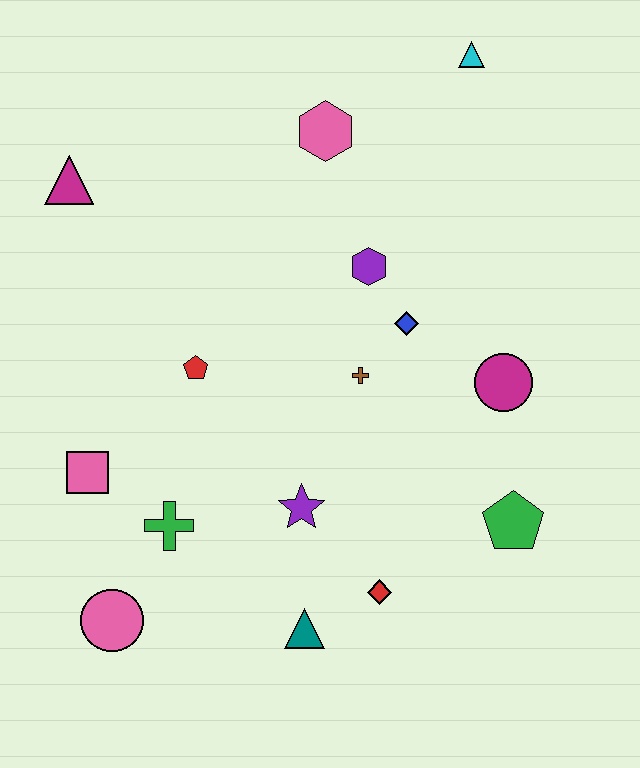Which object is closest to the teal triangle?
The red diamond is closest to the teal triangle.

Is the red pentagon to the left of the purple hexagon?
Yes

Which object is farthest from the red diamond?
The cyan triangle is farthest from the red diamond.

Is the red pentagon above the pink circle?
Yes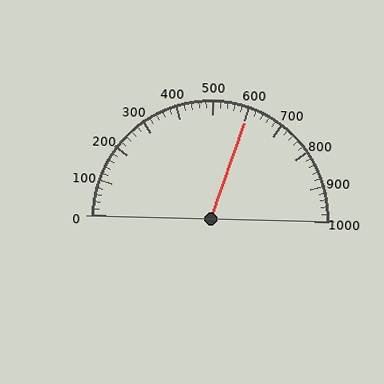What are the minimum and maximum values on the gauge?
The gauge ranges from 0 to 1000.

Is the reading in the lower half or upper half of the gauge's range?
The reading is in the upper half of the range (0 to 1000).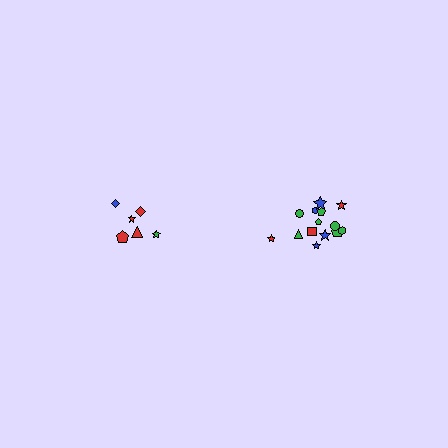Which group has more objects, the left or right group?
The right group.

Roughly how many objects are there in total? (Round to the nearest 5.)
Roughly 20 objects in total.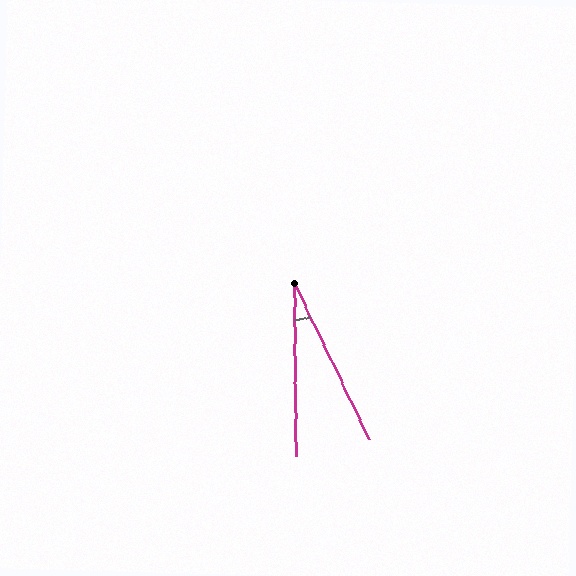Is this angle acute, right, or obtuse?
It is acute.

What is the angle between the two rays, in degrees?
Approximately 25 degrees.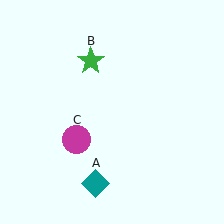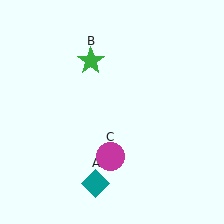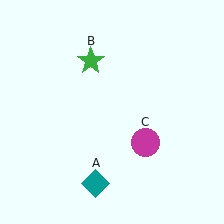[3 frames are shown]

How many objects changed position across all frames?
1 object changed position: magenta circle (object C).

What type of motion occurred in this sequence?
The magenta circle (object C) rotated counterclockwise around the center of the scene.